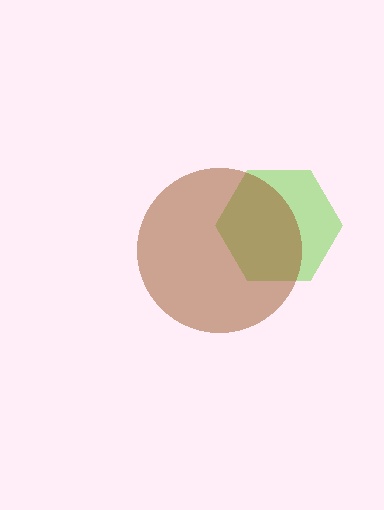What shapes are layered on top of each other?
The layered shapes are: a lime hexagon, a brown circle.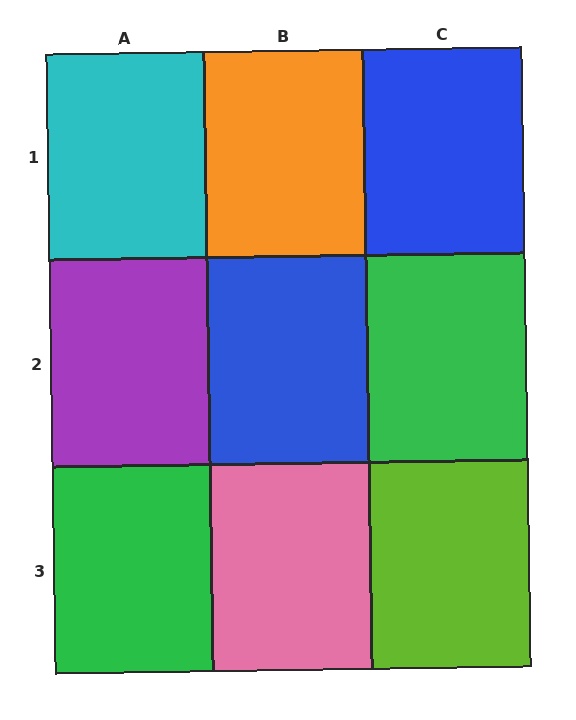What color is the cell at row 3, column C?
Lime.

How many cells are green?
2 cells are green.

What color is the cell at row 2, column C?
Green.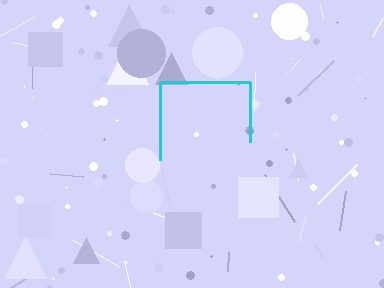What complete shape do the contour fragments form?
The contour fragments form a square.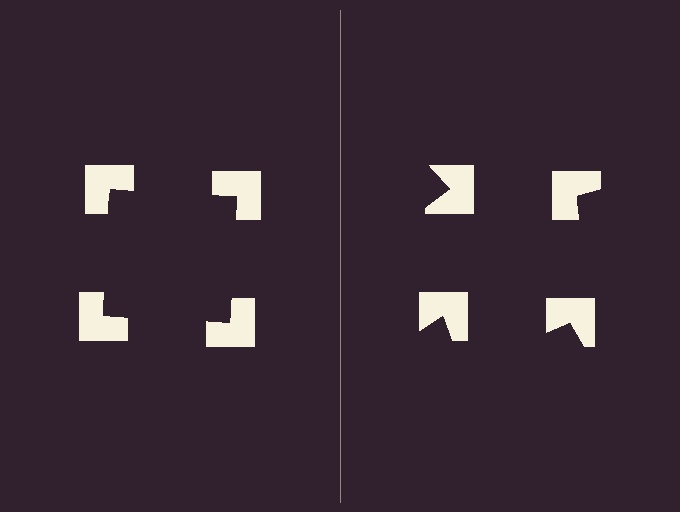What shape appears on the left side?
An illusory square.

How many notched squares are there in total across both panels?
8 — 4 on each side.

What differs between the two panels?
The notched squares are positioned identically on both sides; only the wedge orientations differ. On the left they align to a square; on the right they are misaligned.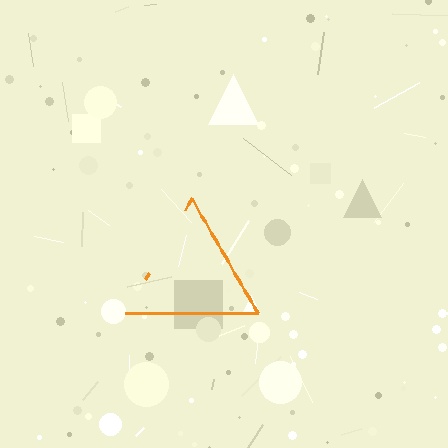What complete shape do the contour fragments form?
The contour fragments form a triangle.